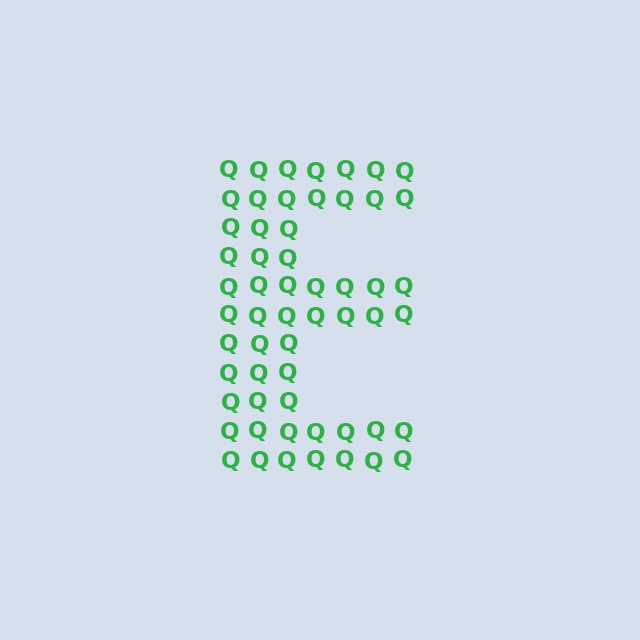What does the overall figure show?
The overall figure shows the letter E.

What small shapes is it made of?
It is made of small letter Q's.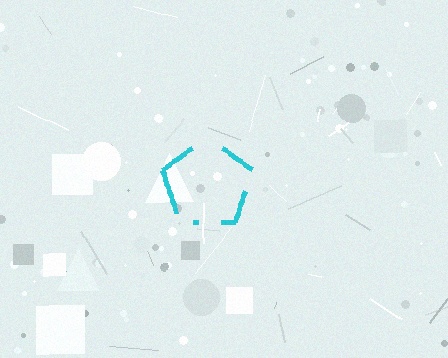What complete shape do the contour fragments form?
The contour fragments form a pentagon.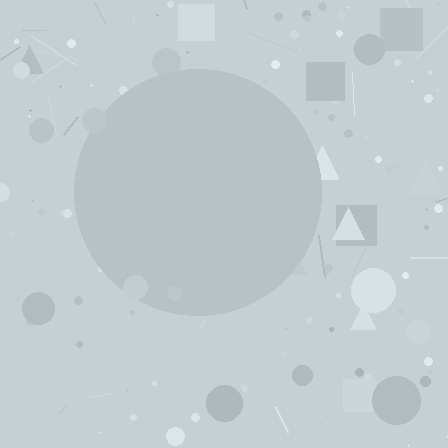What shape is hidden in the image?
A circle is hidden in the image.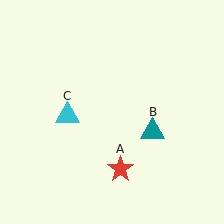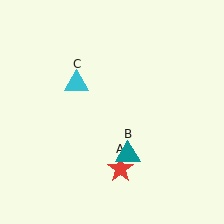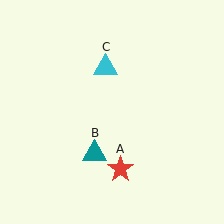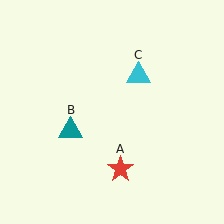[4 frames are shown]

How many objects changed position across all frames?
2 objects changed position: teal triangle (object B), cyan triangle (object C).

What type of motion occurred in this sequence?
The teal triangle (object B), cyan triangle (object C) rotated clockwise around the center of the scene.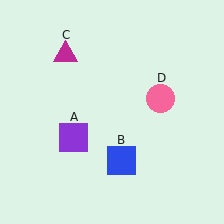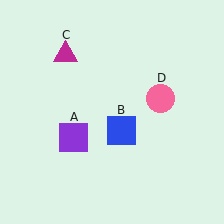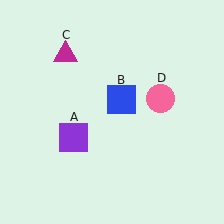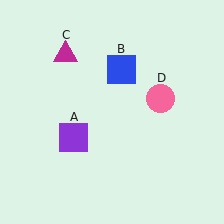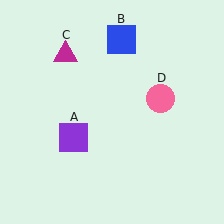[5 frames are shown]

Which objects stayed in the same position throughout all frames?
Purple square (object A) and magenta triangle (object C) and pink circle (object D) remained stationary.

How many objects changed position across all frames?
1 object changed position: blue square (object B).